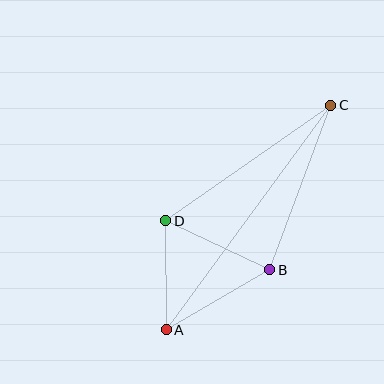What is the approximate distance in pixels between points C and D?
The distance between C and D is approximately 201 pixels.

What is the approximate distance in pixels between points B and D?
The distance between B and D is approximately 115 pixels.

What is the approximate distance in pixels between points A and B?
The distance between A and B is approximately 120 pixels.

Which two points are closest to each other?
Points A and D are closest to each other.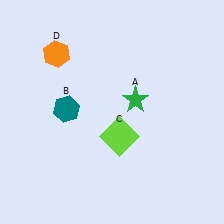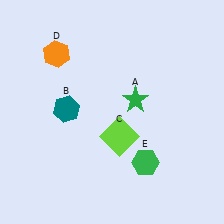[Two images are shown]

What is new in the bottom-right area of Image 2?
A green hexagon (E) was added in the bottom-right area of Image 2.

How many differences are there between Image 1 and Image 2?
There is 1 difference between the two images.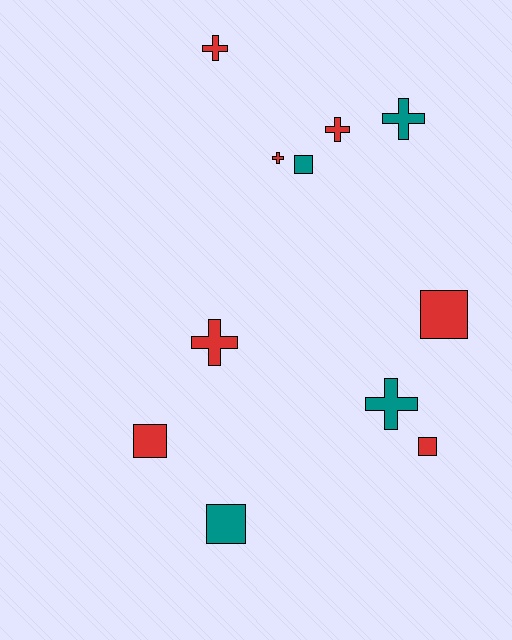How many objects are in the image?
There are 11 objects.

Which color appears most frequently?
Red, with 7 objects.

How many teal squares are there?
There are 2 teal squares.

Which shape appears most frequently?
Cross, with 6 objects.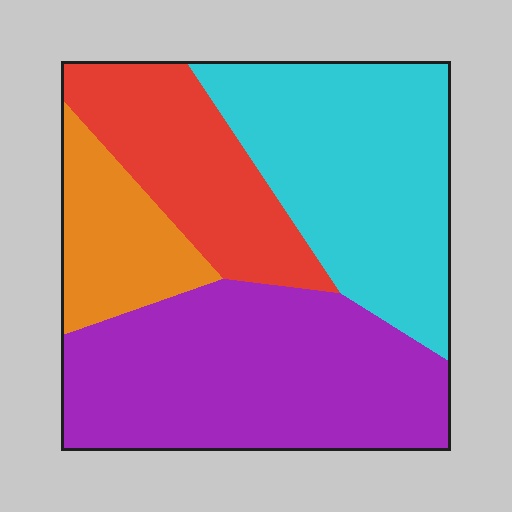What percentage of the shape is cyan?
Cyan covers around 30% of the shape.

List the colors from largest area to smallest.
From largest to smallest: purple, cyan, red, orange.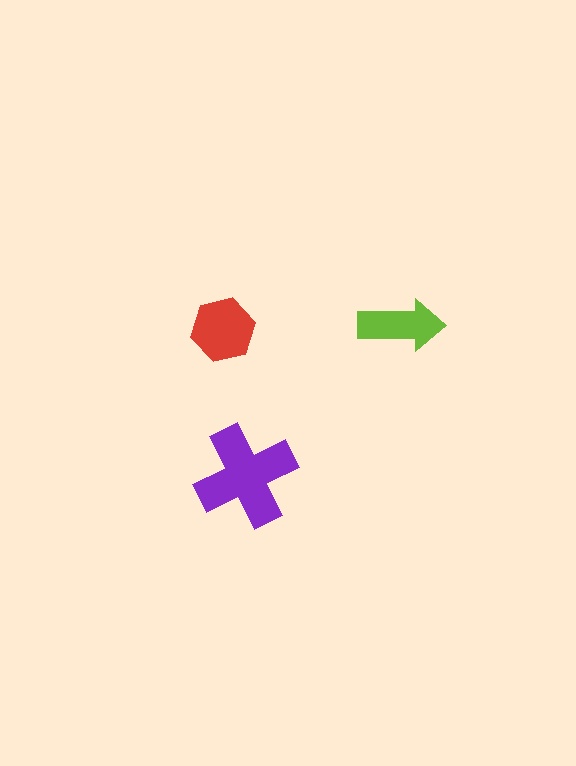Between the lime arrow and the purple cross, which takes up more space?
The purple cross.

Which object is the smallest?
The lime arrow.